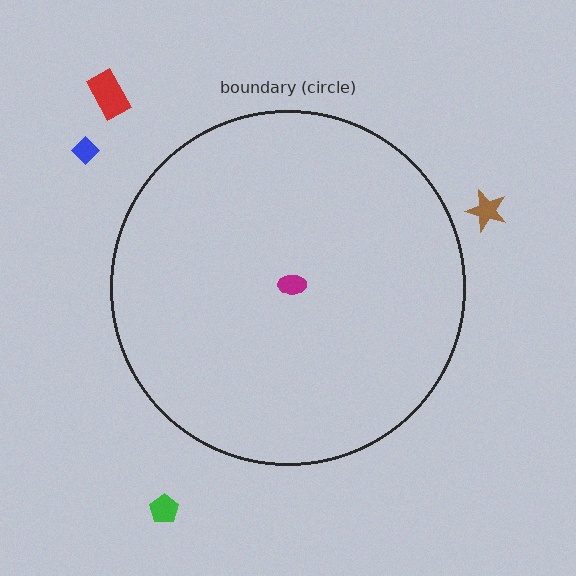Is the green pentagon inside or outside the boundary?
Outside.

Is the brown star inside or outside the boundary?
Outside.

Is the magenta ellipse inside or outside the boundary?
Inside.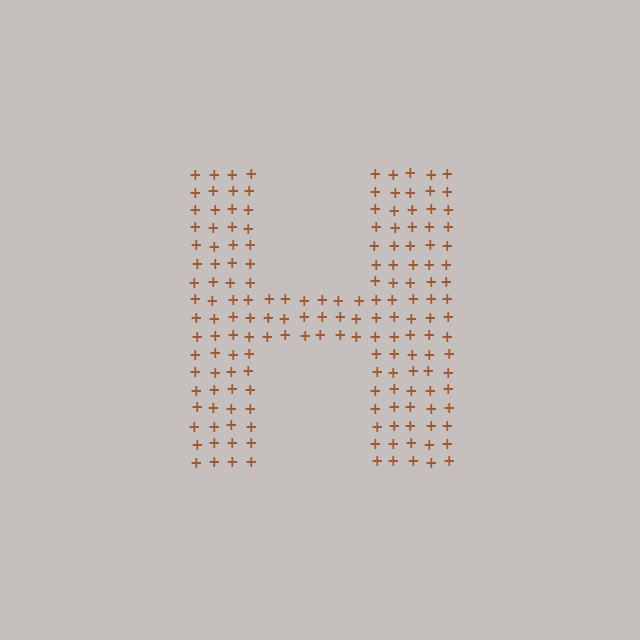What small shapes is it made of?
It is made of small plus signs.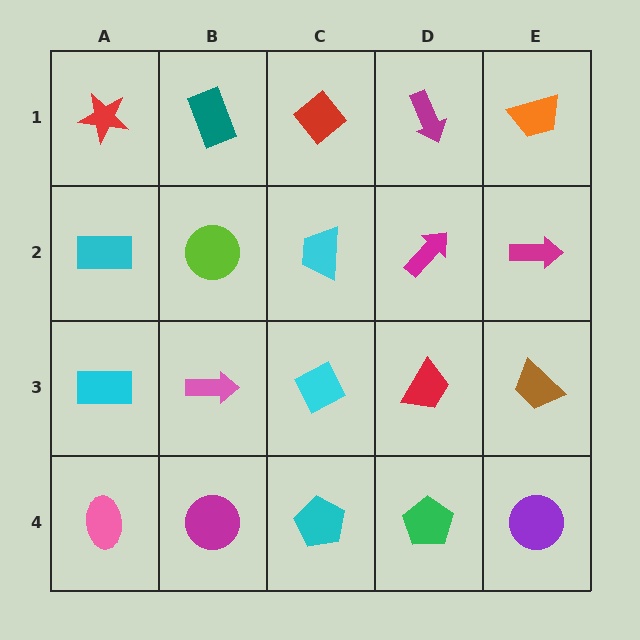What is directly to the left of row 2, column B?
A cyan rectangle.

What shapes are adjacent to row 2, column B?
A teal rectangle (row 1, column B), a pink arrow (row 3, column B), a cyan rectangle (row 2, column A), a cyan trapezoid (row 2, column C).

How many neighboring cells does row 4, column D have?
3.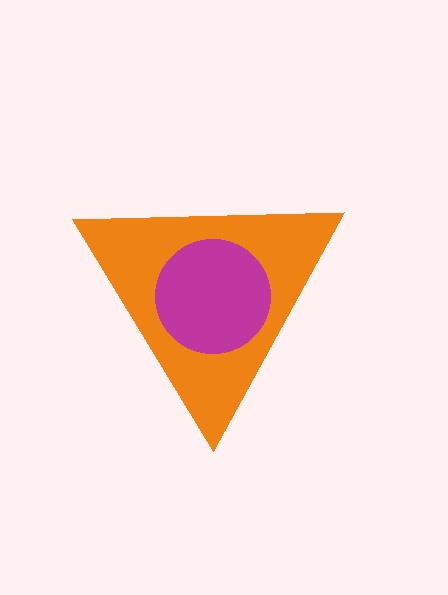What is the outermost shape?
The orange triangle.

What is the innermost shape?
The magenta circle.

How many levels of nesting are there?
2.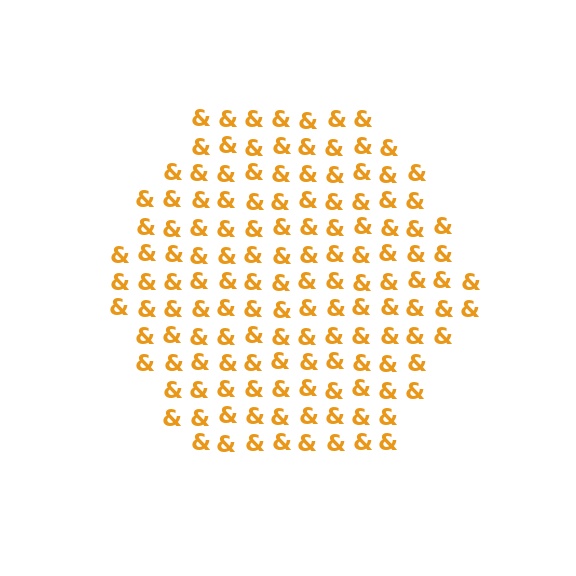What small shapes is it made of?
It is made of small ampersands.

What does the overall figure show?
The overall figure shows a hexagon.